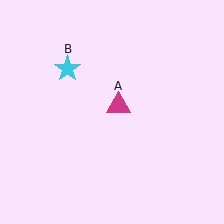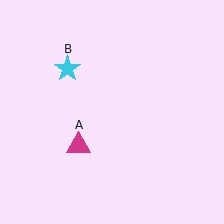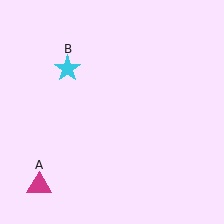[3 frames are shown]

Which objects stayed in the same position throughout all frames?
Cyan star (object B) remained stationary.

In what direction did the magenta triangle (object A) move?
The magenta triangle (object A) moved down and to the left.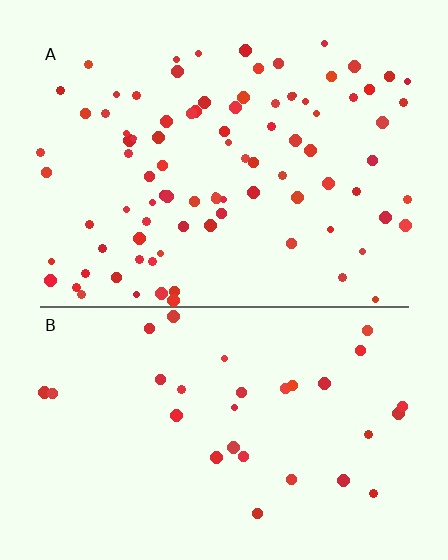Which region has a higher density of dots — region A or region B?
A (the top).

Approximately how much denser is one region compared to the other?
Approximately 2.9× — region A over region B.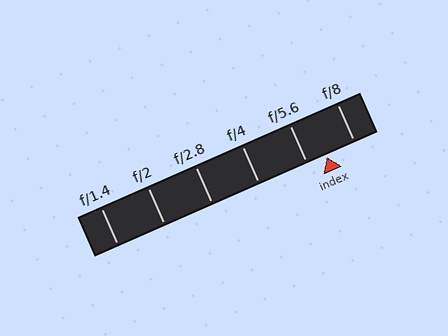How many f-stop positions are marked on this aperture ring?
There are 6 f-stop positions marked.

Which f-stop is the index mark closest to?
The index mark is closest to f/5.6.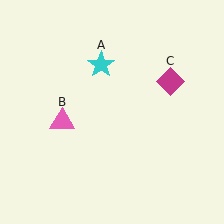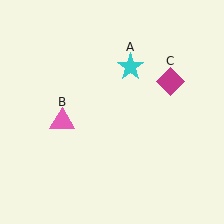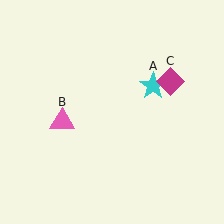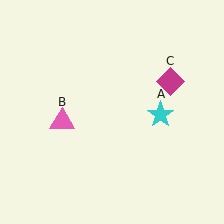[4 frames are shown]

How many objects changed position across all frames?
1 object changed position: cyan star (object A).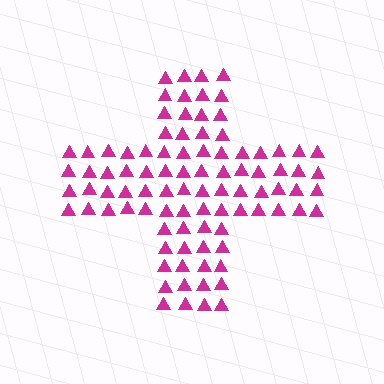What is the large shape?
The large shape is a cross.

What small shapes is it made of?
It is made of small triangles.